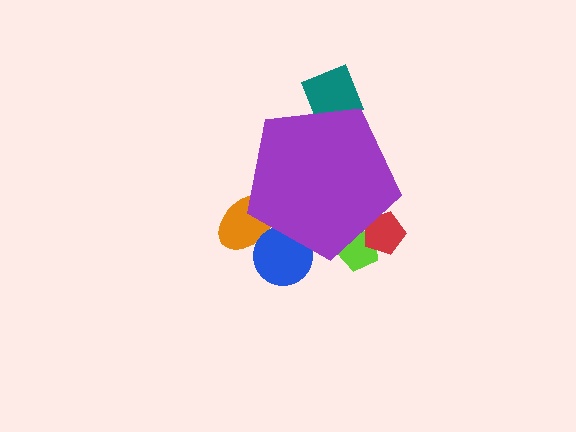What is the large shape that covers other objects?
A purple pentagon.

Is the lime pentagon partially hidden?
Yes, the lime pentagon is partially hidden behind the purple pentagon.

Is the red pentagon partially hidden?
Yes, the red pentagon is partially hidden behind the purple pentagon.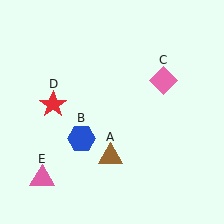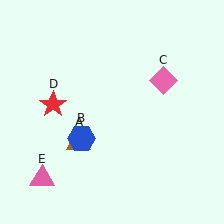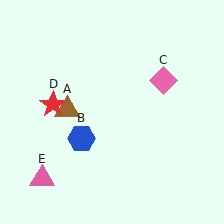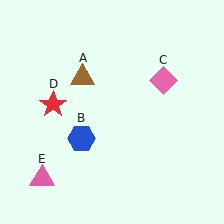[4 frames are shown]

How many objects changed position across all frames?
1 object changed position: brown triangle (object A).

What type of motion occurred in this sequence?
The brown triangle (object A) rotated clockwise around the center of the scene.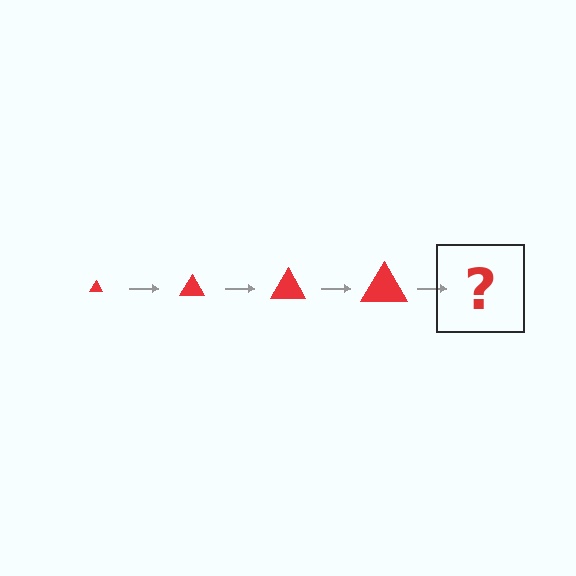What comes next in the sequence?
The next element should be a red triangle, larger than the previous one.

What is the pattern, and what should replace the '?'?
The pattern is that the triangle gets progressively larger each step. The '?' should be a red triangle, larger than the previous one.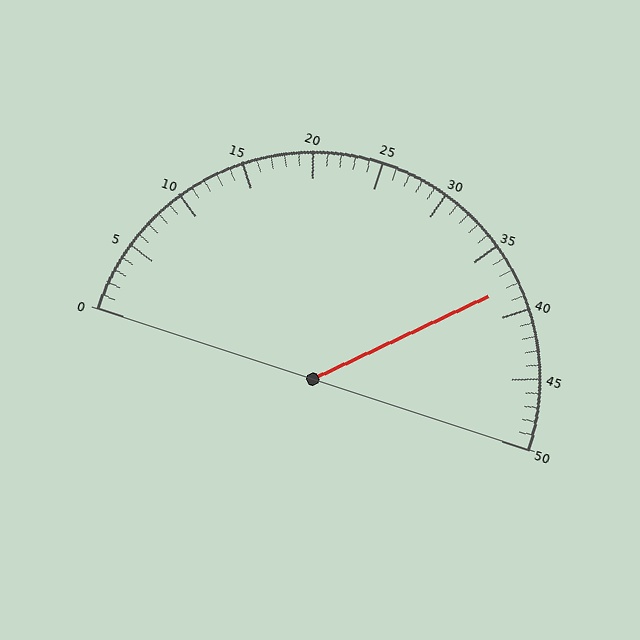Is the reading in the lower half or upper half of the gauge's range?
The reading is in the upper half of the range (0 to 50).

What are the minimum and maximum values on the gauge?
The gauge ranges from 0 to 50.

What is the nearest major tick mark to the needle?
The nearest major tick mark is 40.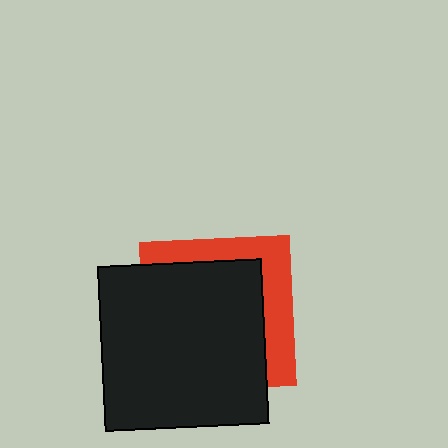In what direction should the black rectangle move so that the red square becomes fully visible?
The black rectangle should move toward the lower-left. That is the shortest direction to clear the overlap and leave the red square fully visible.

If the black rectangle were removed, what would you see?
You would see the complete red square.